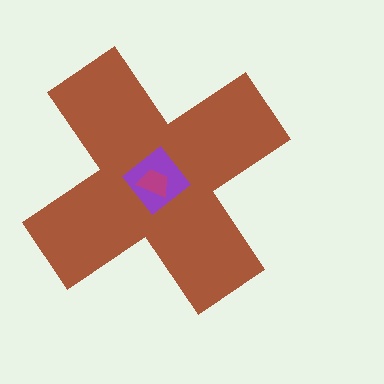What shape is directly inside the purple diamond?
The magenta trapezoid.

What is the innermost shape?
The magenta trapezoid.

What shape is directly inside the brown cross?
The purple diamond.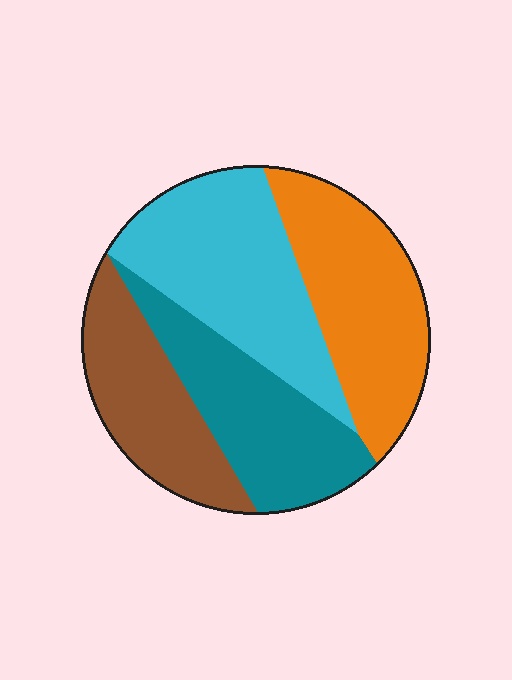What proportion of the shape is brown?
Brown takes up about one fifth (1/5) of the shape.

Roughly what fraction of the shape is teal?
Teal covers 23% of the shape.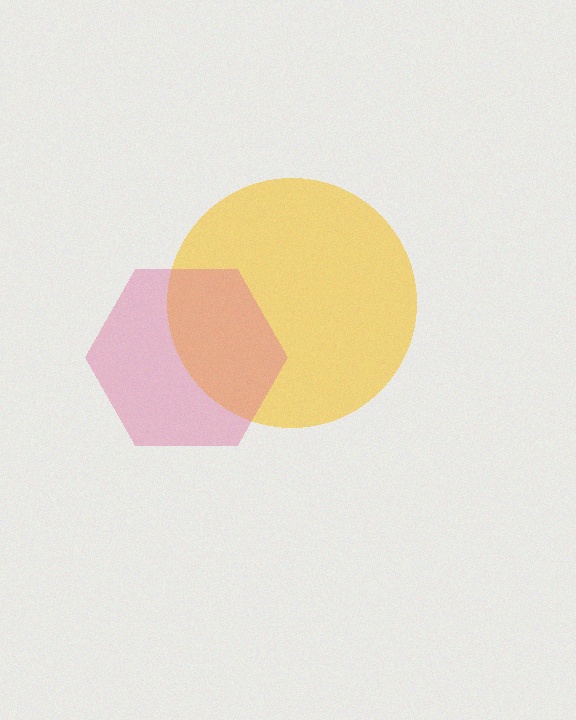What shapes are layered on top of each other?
The layered shapes are: a yellow circle, a pink hexagon.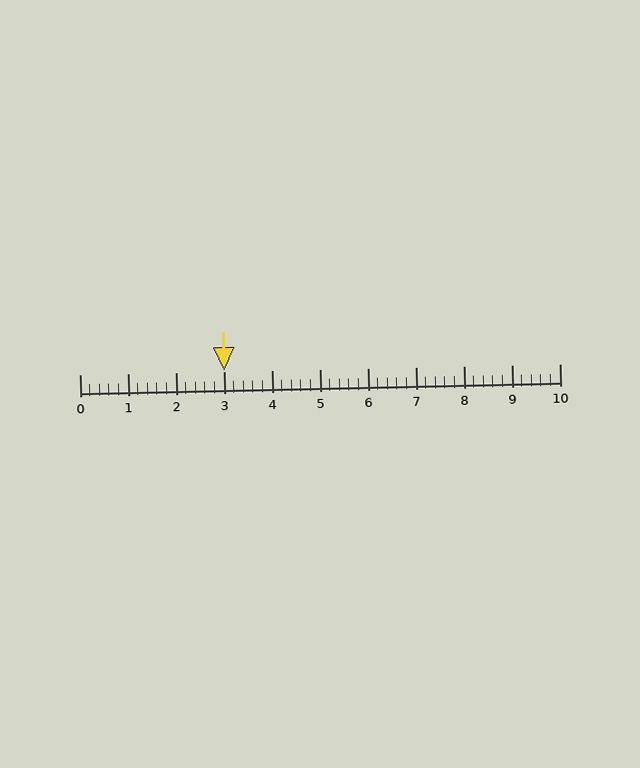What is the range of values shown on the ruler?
The ruler shows values from 0 to 10.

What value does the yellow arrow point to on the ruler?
The yellow arrow points to approximately 3.0.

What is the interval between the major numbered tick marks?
The major tick marks are spaced 1 units apart.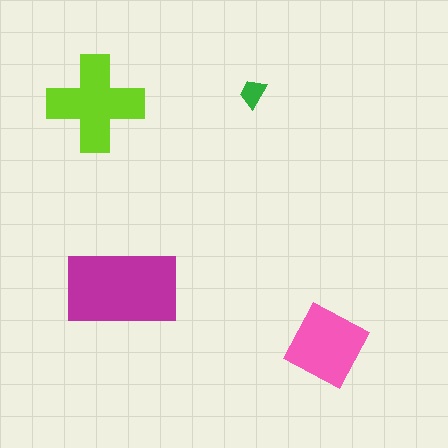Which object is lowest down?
The pink diamond is bottommost.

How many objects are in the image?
There are 4 objects in the image.